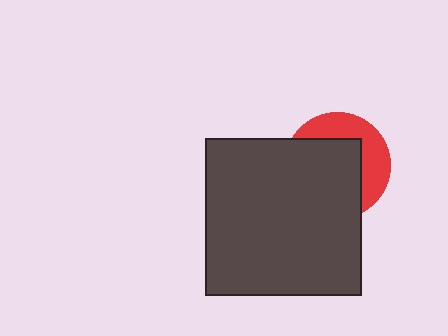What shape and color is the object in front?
The object in front is a dark gray square.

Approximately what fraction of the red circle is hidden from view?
Roughly 62% of the red circle is hidden behind the dark gray square.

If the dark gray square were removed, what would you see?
You would see the complete red circle.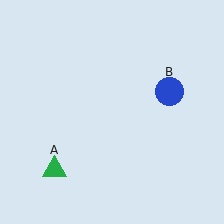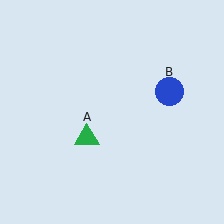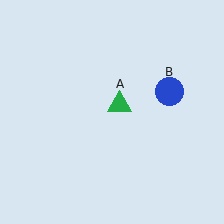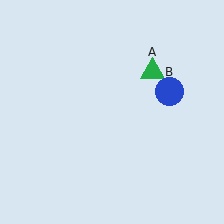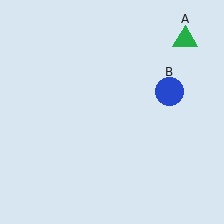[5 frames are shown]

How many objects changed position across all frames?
1 object changed position: green triangle (object A).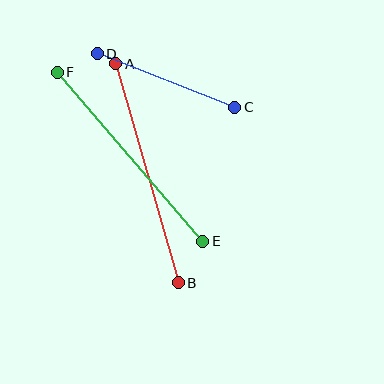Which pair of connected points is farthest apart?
Points A and B are farthest apart.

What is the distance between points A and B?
The distance is approximately 228 pixels.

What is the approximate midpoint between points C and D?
The midpoint is at approximately (166, 80) pixels.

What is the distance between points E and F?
The distance is approximately 223 pixels.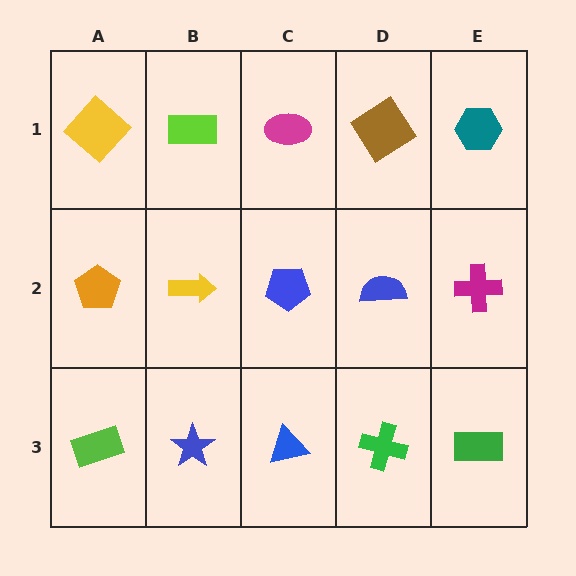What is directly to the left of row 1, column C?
A lime rectangle.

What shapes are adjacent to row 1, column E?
A magenta cross (row 2, column E), a brown diamond (row 1, column D).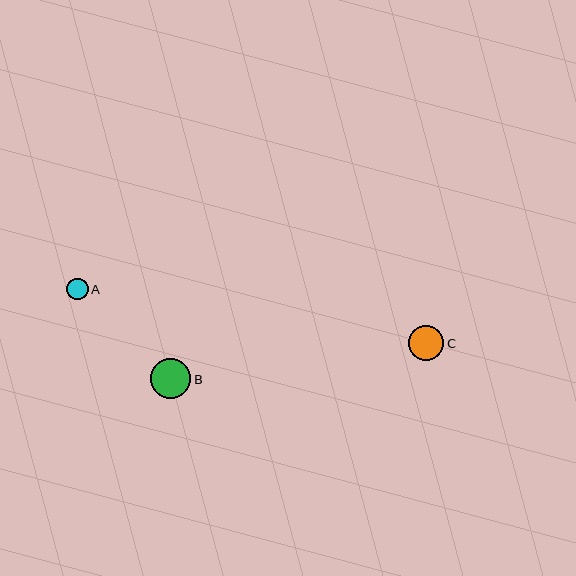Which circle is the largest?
Circle B is the largest with a size of approximately 40 pixels.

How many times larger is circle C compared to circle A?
Circle C is approximately 1.6 times the size of circle A.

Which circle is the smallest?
Circle A is the smallest with a size of approximately 21 pixels.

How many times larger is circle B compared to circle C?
Circle B is approximately 1.2 times the size of circle C.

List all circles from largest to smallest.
From largest to smallest: B, C, A.